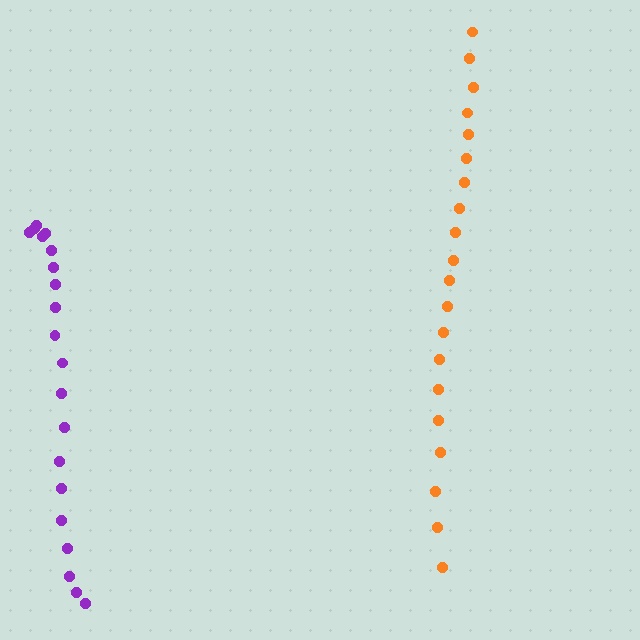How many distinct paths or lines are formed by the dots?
There are 2 distinct paths.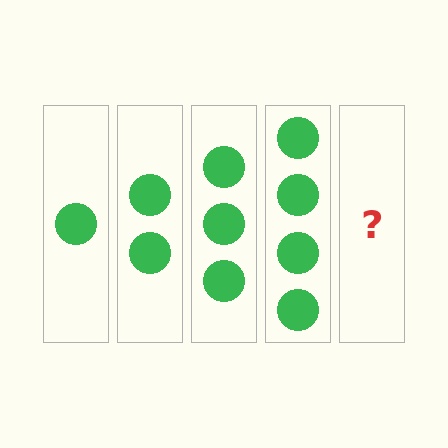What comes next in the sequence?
The next element should be 5 circles.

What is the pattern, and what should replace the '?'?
The pattern is that each step adds one more circle. The '?' should be 5 circles.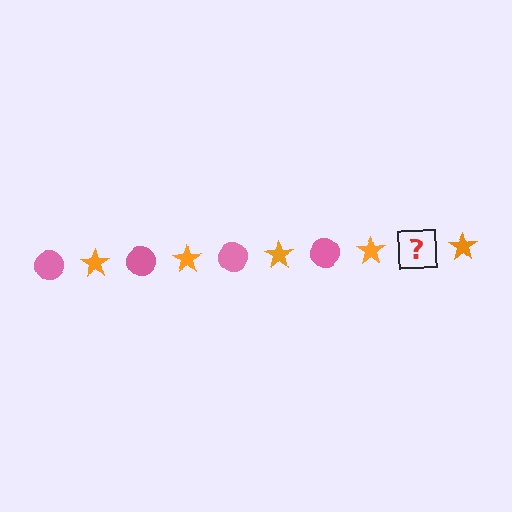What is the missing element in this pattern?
The missing element is a pink circle.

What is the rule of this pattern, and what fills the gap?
The rule is that the pattern alternates between pink circle and orange star. The gap should be filled with a pink circle.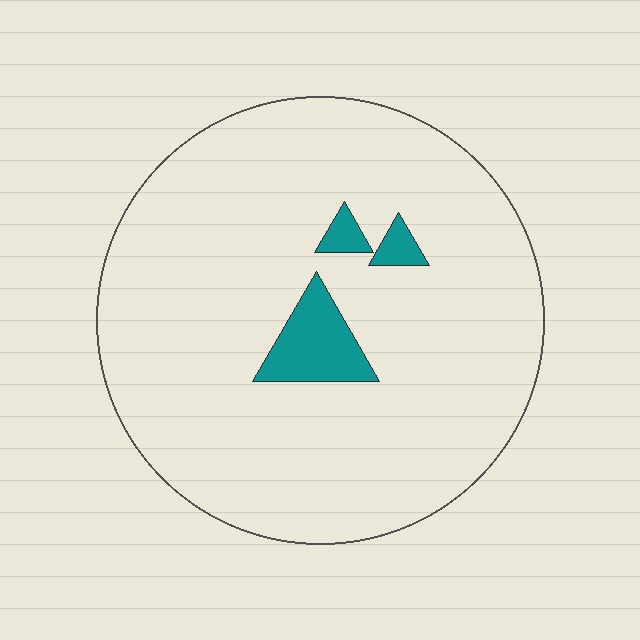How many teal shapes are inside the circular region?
3.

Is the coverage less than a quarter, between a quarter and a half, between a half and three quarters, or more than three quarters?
Less than a quarter.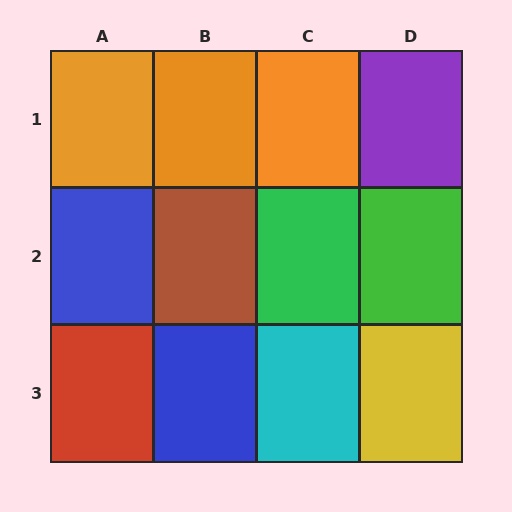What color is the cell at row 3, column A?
Red.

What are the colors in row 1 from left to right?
Orange, orange, orange, purple.